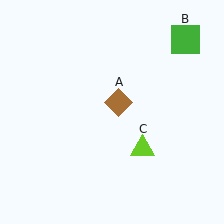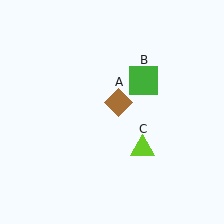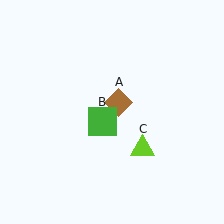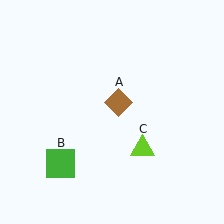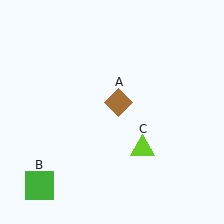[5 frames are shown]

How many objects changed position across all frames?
1 object changed position: green square (object B).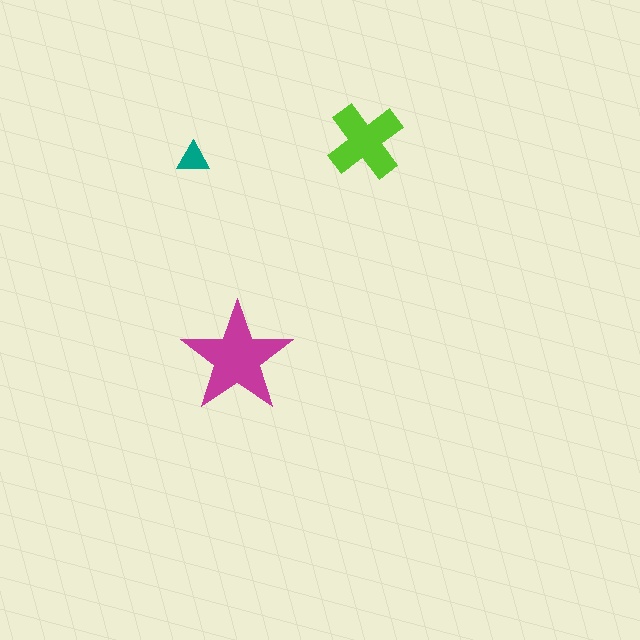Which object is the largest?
The magenta star.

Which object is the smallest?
The teal triangle.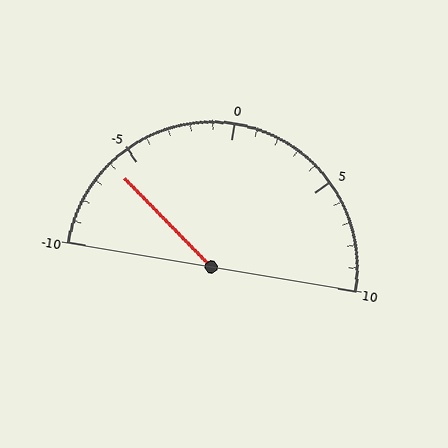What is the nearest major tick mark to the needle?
The nearest major tick mark is -5.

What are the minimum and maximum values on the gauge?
The gauge ranges from -10 to 10.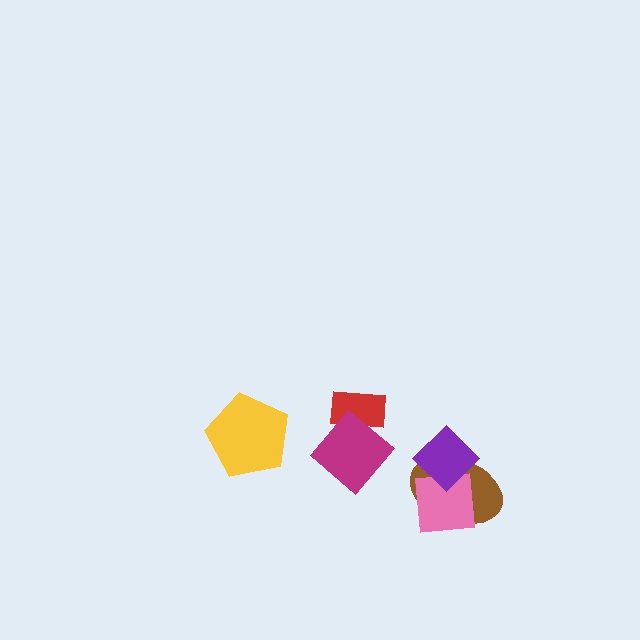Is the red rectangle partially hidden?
Yes, it is partially covered by another shape.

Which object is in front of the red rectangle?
The magenta diamond is in front of the red rectangle.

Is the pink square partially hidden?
Yes, it is partially covered by another shape.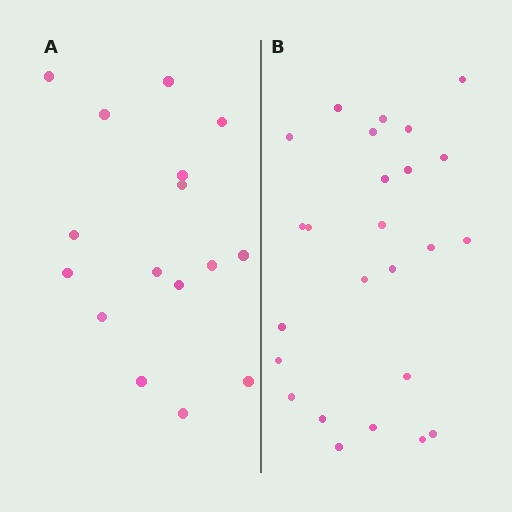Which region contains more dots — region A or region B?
Region B (the right region) has more dots.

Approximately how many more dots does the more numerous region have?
Region B has roughly 8 or so more dots than region A.